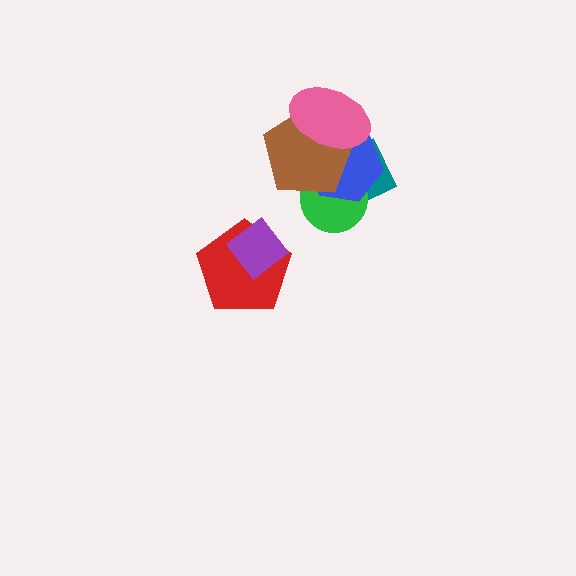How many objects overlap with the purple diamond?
1 object overlaps with the purple diamond.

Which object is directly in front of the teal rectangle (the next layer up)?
The green circle is directly in front of the teal rectangle.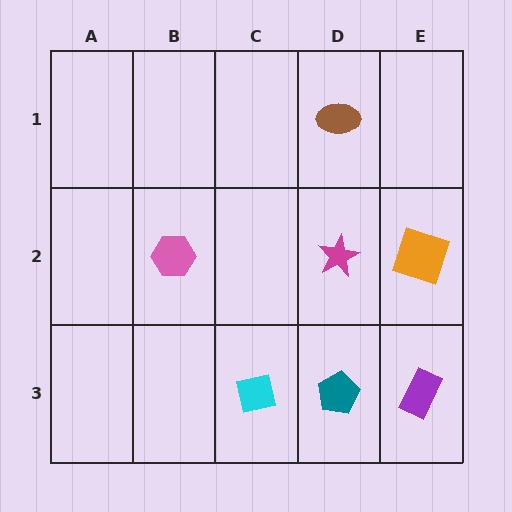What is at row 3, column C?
A cyan square.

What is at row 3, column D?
A teal pentagon.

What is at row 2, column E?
An orange square.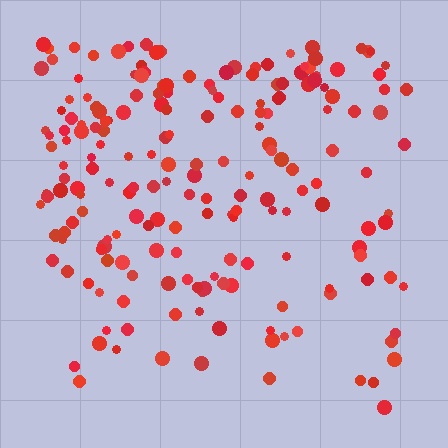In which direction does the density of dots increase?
From bottom to top, with the top side densest.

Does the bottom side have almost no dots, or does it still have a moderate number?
Still a moderate number, just noticeably fewer than the top.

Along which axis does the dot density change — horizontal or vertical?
Vertical.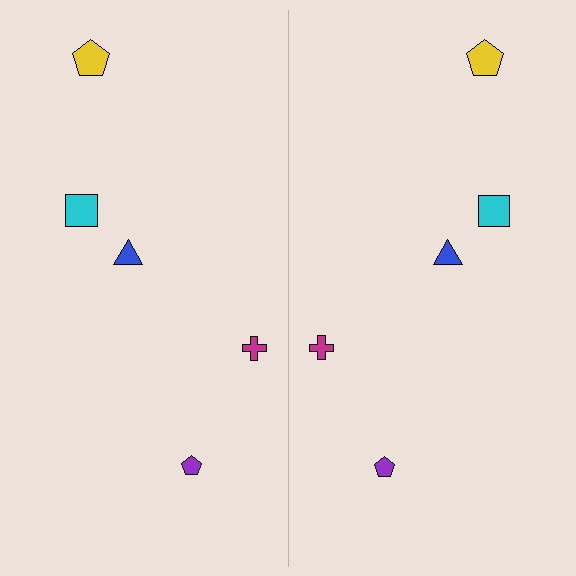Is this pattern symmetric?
Yes, this pattern has bilateral (reflection) symmetry.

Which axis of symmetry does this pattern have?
The pattern has a vertical axis of symmetry running through the center of the image.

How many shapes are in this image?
There are 10 shapes in this image.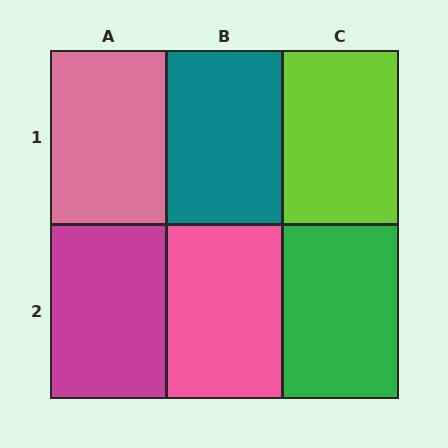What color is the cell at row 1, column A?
Pink.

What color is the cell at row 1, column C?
Lime.